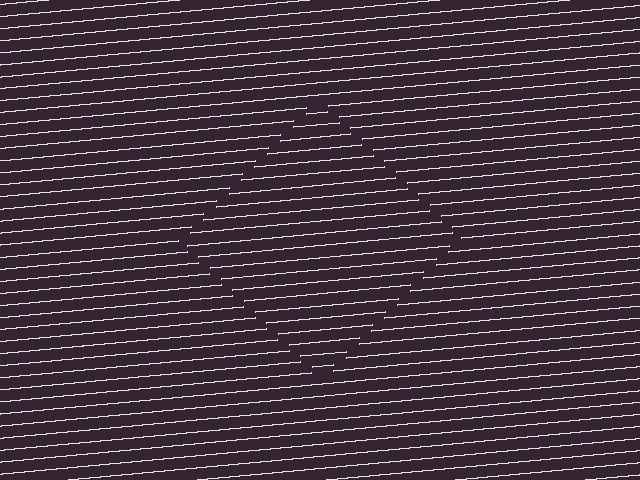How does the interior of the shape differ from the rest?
The interior of the shape contains the same grating, shifted by half a period — the contour is defined by the phase discontinuity where line-ends from the inner and outer gratings abut.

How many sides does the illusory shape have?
4 sides — the line-ends trace a square.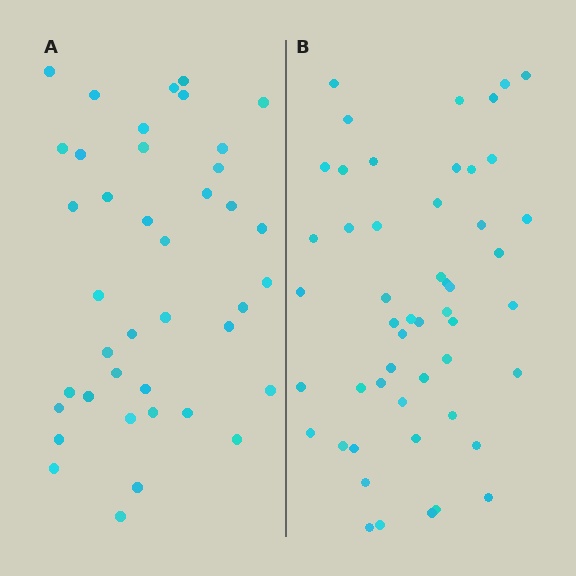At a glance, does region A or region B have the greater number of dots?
Region B (the right region) has more dots.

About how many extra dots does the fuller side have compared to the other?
Region B has roughly 12 or so more dots than region A.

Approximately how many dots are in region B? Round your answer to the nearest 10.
About 50 dots. (The exact count is 51, which rounds to 50.)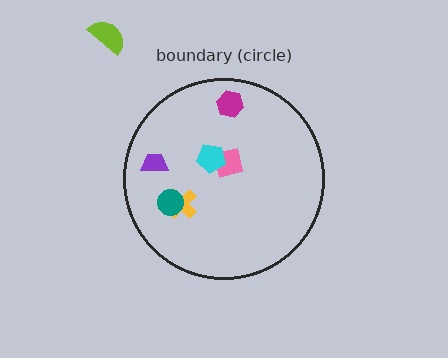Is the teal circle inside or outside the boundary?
Inside.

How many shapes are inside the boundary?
6 inside, 1 outside.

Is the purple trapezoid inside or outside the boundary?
Inside.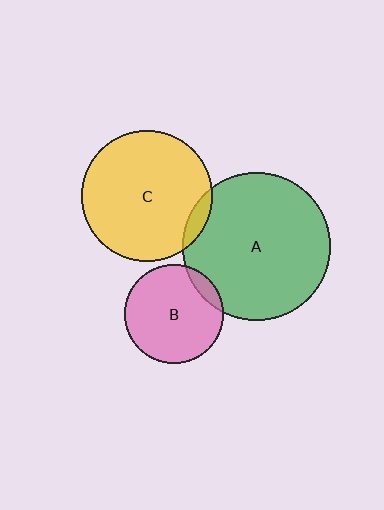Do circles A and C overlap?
Yes.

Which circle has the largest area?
Circle A (green).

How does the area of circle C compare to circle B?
Approximately 1.7 times.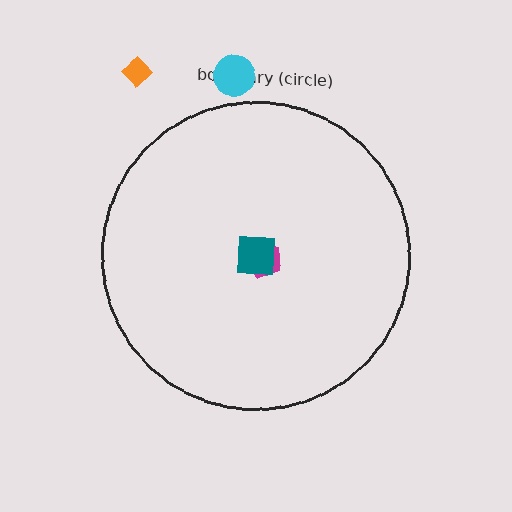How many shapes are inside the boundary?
2 inside, 2 outside.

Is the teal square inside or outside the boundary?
Inside.